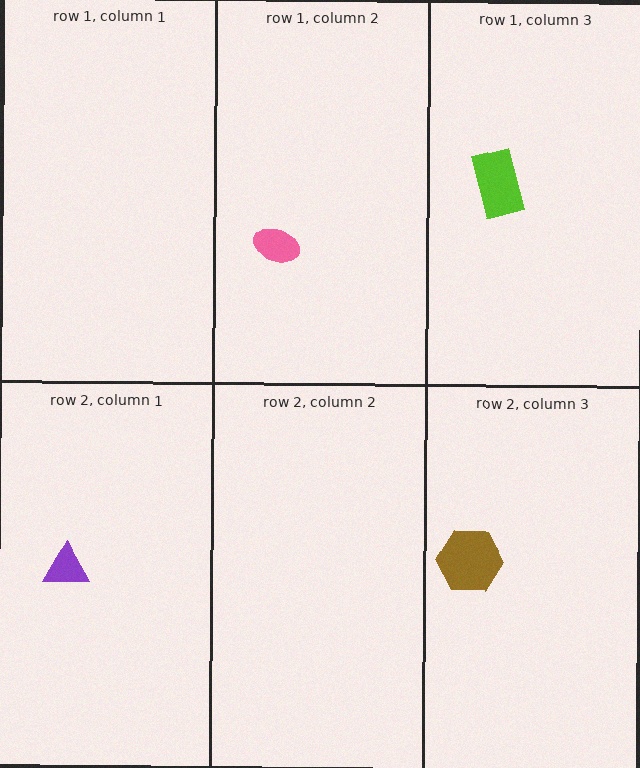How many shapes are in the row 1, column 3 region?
1.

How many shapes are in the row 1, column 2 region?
1.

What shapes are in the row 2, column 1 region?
The purple triangle.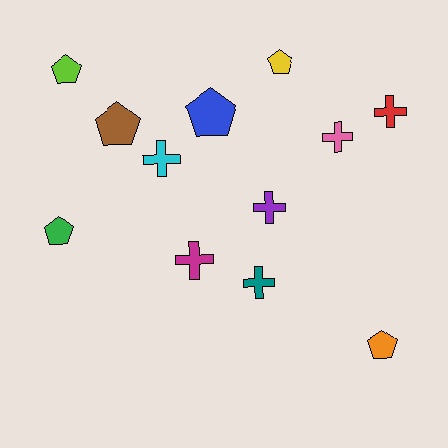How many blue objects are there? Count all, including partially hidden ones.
There is 1 blue object.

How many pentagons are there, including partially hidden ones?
There are 6 pentagons.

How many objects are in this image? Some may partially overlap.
There are 12 objects.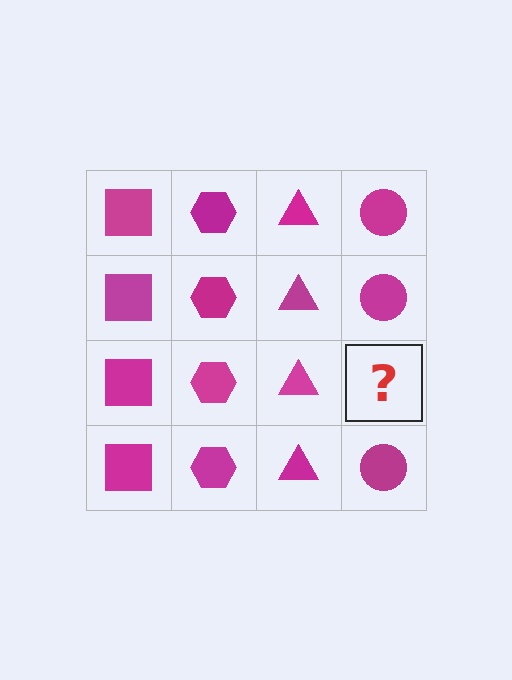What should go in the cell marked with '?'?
The missing cell should contain a magenta circle.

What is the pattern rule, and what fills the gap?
The rule is that each column has a consistent shape. The gap should be filled with a magenta circle.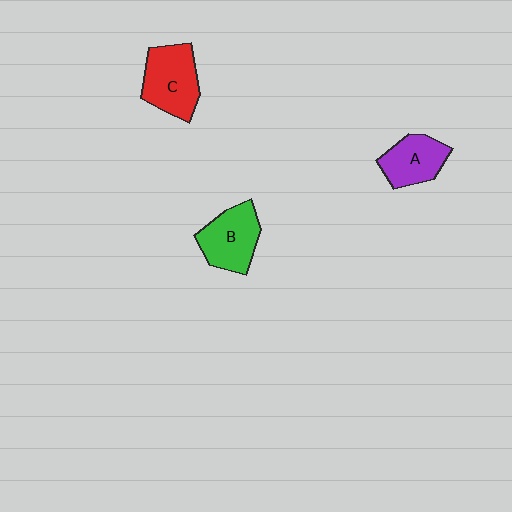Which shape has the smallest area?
Shape A (purple).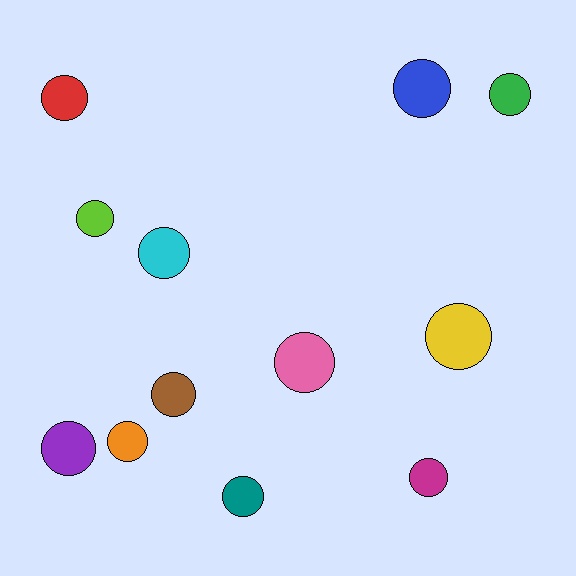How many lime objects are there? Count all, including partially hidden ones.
There is 1 lime object.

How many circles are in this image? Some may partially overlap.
There are 12 circles.